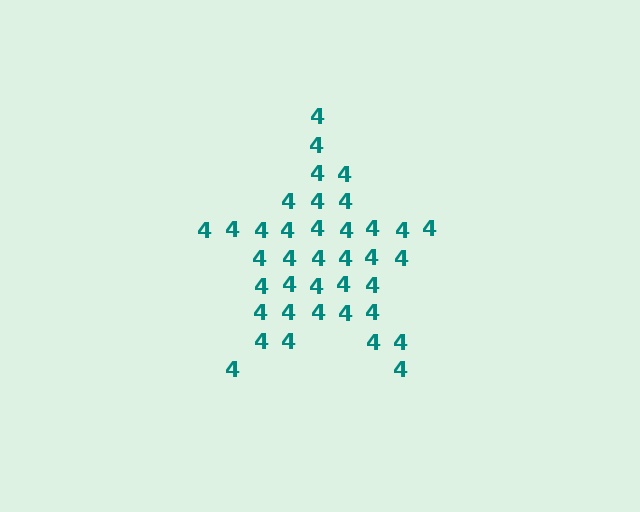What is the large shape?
The large shape is a star.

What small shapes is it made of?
It is made of small digit 4's.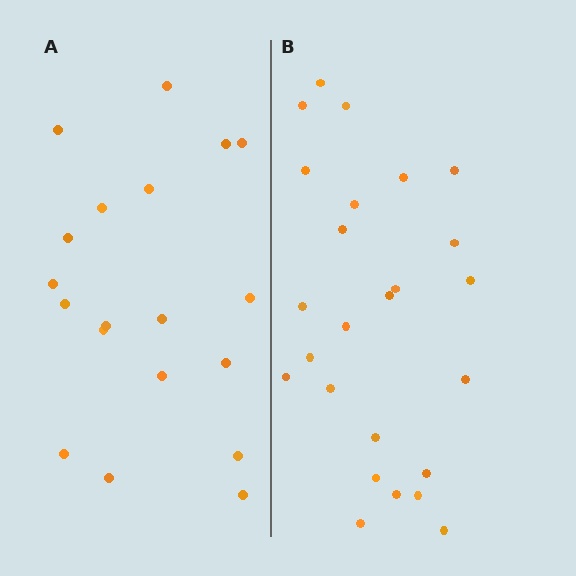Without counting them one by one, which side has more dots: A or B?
Region B (the right region) has more dots.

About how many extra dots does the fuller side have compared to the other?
Region B has about 6 more dots than region A.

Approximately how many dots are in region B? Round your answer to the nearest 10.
About 20 dots. (The exact count is 25, which rounds to 20.)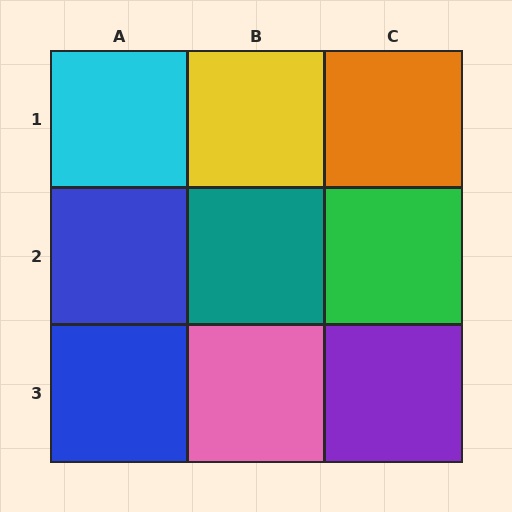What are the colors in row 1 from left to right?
Cyan, yellow, orange.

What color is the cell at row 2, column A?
Blue.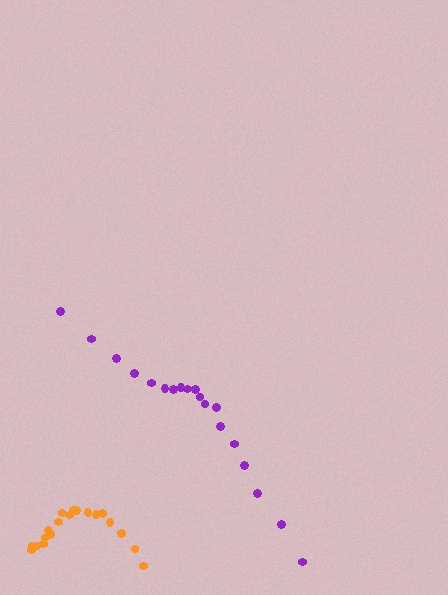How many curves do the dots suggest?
There are 2 distinct paths.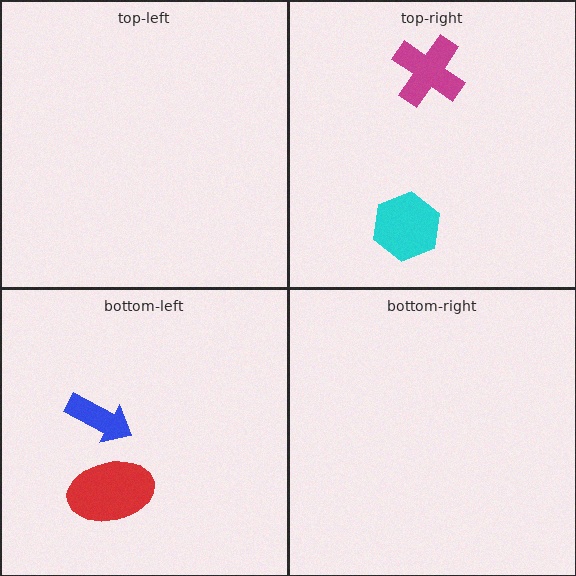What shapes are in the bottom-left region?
The blue arrow, the red ellipse.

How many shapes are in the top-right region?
2.